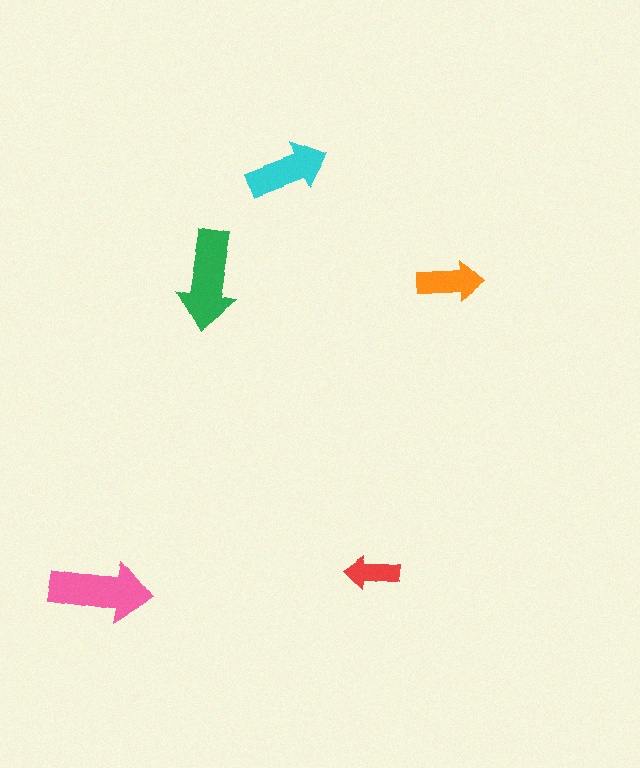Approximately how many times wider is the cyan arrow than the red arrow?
About 1.5 times wider.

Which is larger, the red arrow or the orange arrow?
The orange one.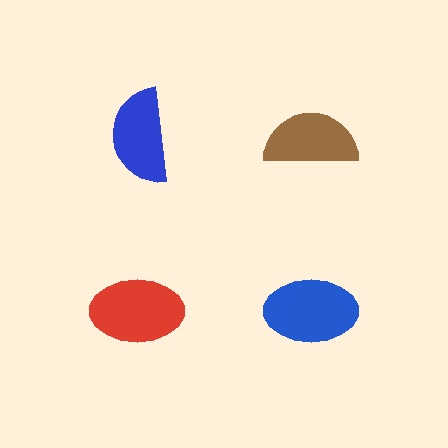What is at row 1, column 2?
A brown semicircle.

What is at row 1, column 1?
A blue semicircle.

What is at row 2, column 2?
A blue ellipse.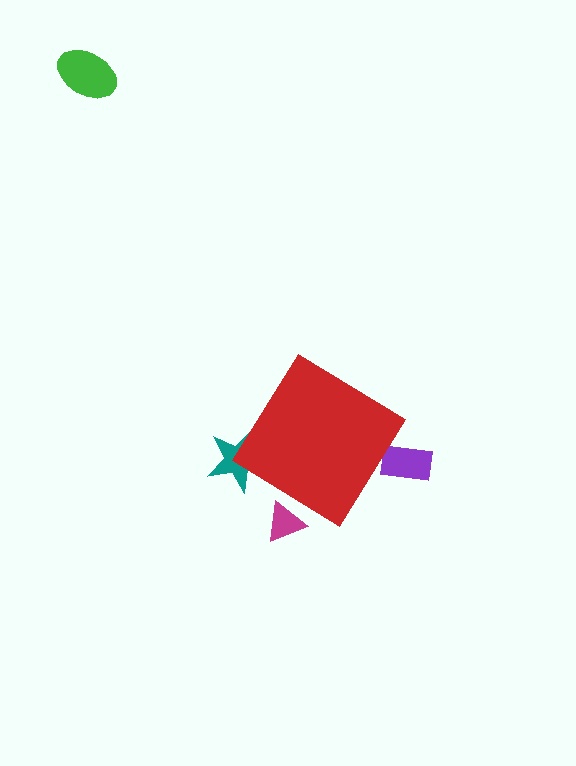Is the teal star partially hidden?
Yes, the teal star is partially hidden behind the red diamond.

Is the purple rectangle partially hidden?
Yes, the purple rectangle is partially hidden behind the red diamond.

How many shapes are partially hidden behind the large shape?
3 shapes are partially hidden.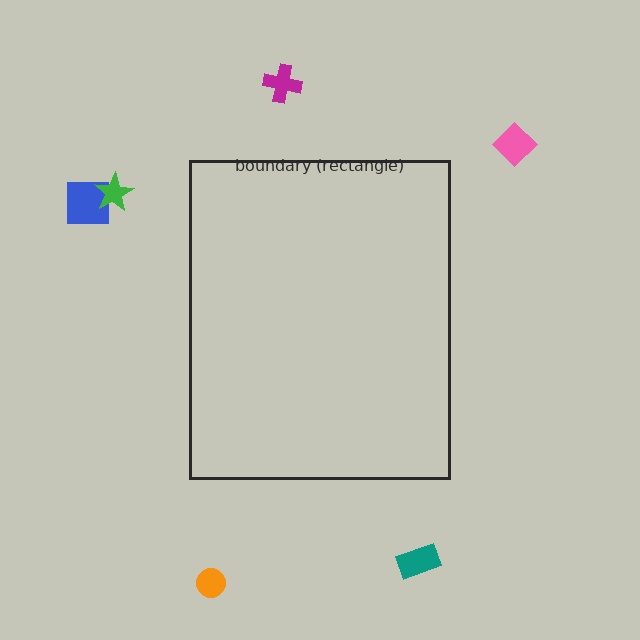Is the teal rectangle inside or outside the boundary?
Outside.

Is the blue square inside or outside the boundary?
Outside.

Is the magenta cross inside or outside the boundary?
Outside.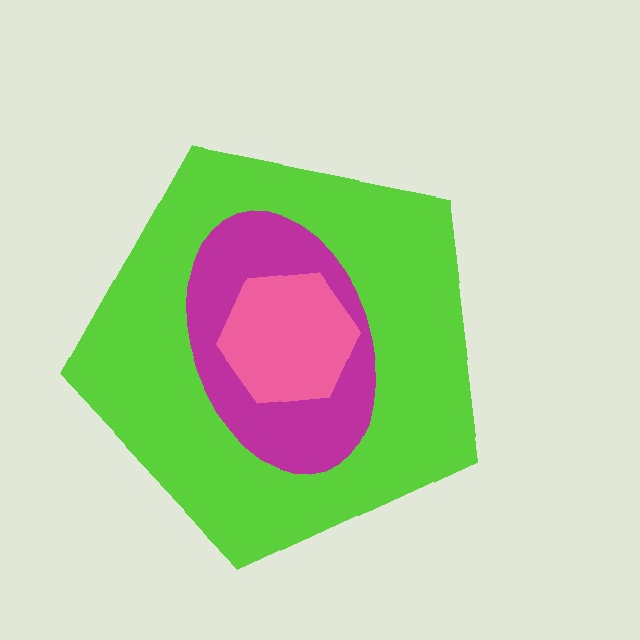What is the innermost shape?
The pink hexagon.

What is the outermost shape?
The lime pentagon.